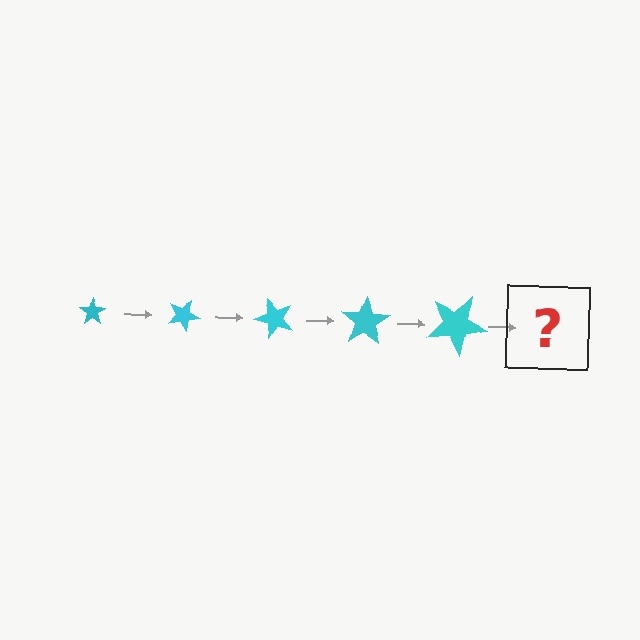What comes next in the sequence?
The next element should be a star, larger than the previous one and rotated 125 degrees from the start.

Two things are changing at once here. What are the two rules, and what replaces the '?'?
The two rules are that the star grows larger each step and it rotates 25 degrees each step. The '?' should be a star, larger than the previous one and rotated 125 degrees from the start.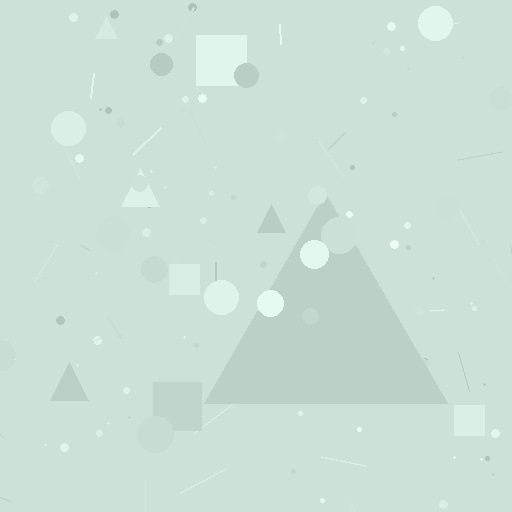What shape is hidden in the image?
A triangle is hidden in the image.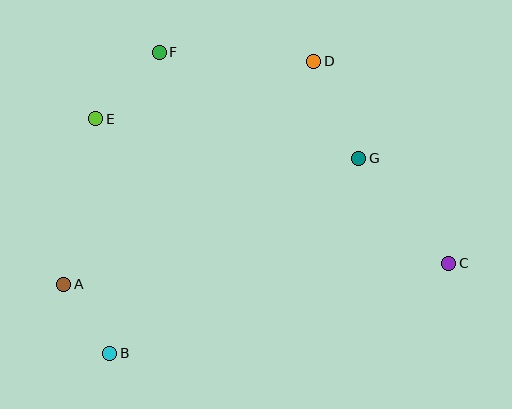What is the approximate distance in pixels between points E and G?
The distance between E and G is approximately 266 pixels.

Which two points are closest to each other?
Points A and B are closest to each other.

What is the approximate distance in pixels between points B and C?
The distance between B and C is approximately 351 pixels.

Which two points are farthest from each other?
Points A and C are farthest from each other.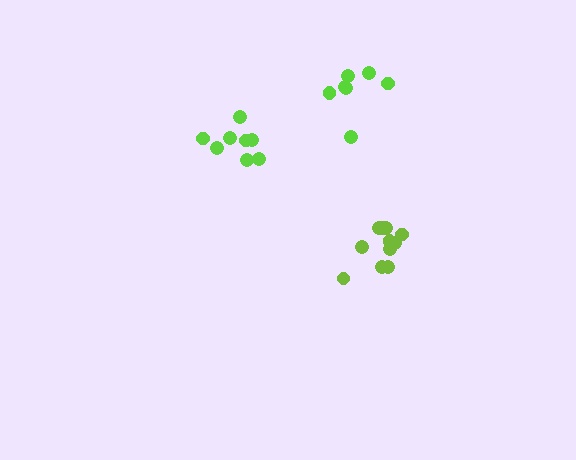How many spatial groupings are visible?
There are 3 spatial groupings.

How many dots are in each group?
Group 1: 11 dots, Group 2: 7 dots, Group 3: 8 dots (26 total).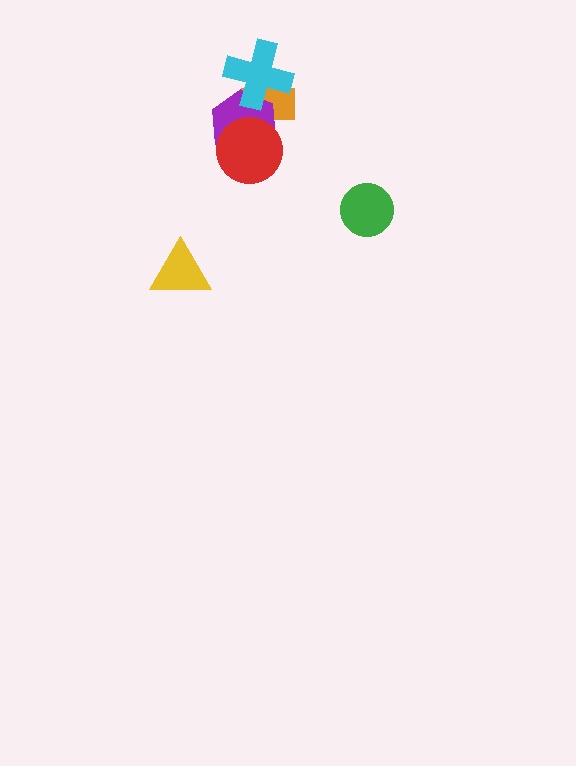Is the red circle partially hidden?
No, no other shape covers it.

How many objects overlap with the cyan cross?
2 objects overlap with the cyan cross.